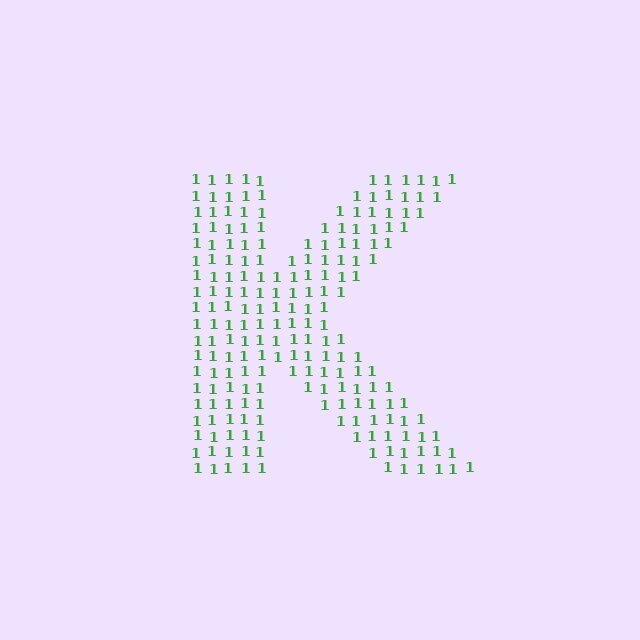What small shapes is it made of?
It is made of small digit 1's.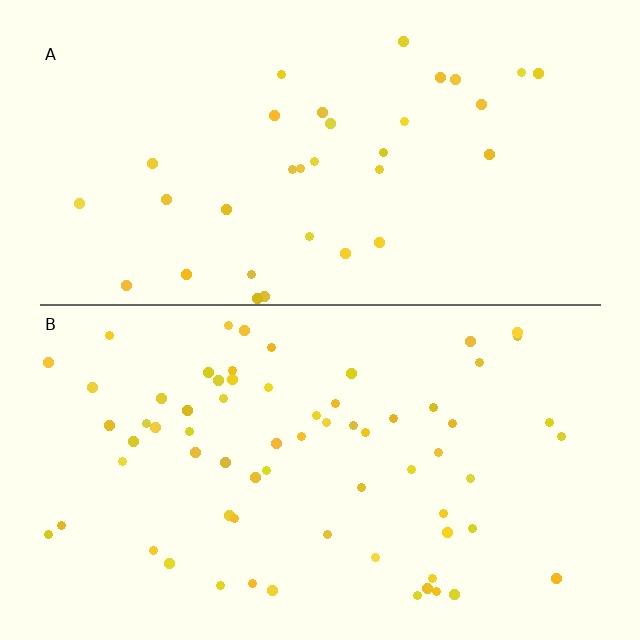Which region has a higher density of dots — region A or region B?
B (the bottom).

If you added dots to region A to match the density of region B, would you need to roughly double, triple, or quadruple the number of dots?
Approximately double.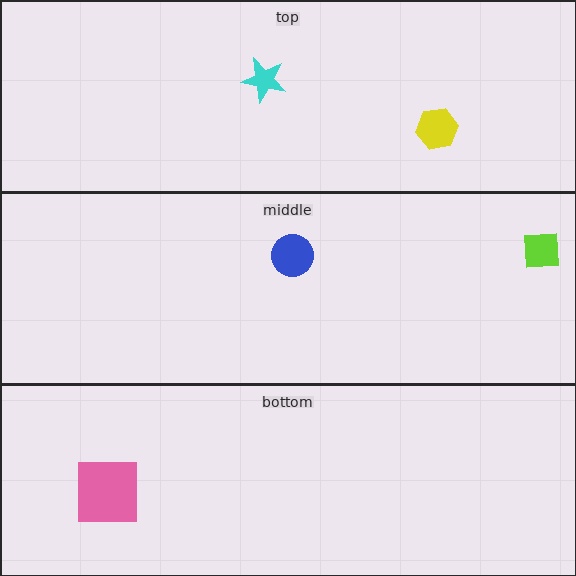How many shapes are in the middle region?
2.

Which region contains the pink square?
The bottom region.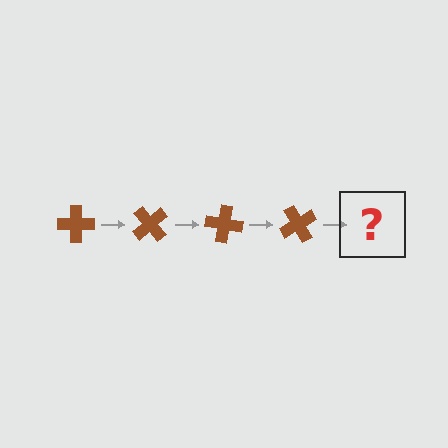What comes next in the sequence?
The next element should be a brown cross rotated 200 degrees.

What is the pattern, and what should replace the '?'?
The pattern is that the cross rotates 50 degrees each step. The '?' should be a brown cross rotated 200 degrees.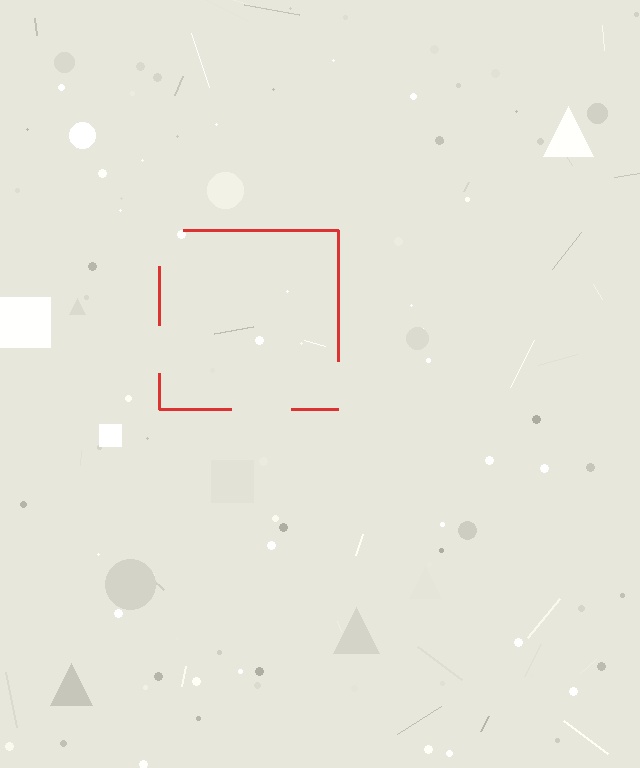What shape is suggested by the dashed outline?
The dashed outline suggests a square.